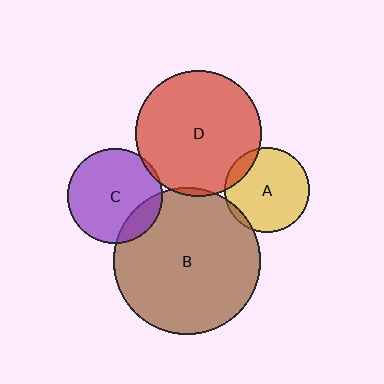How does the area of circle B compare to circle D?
Approximately 1.4 times.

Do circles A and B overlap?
Yes.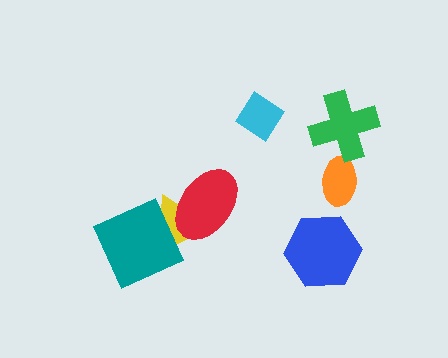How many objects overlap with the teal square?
1 object overlaps with the teal square.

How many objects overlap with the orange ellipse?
0 objects overlap with the orange ellipse.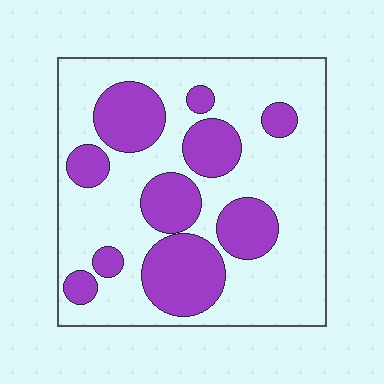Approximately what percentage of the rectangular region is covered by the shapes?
Approximately 30%.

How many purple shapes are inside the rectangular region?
10.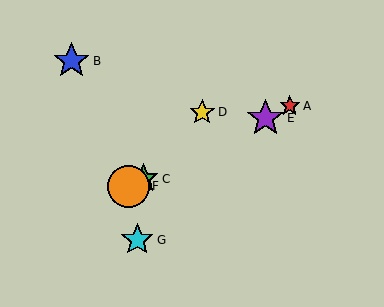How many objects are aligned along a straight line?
4 objects (A, C, E, F) are aligned along a straight line.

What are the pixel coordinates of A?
Object A is at (290, 106).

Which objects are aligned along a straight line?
Objects A, C, E, F are aligned along a straight line.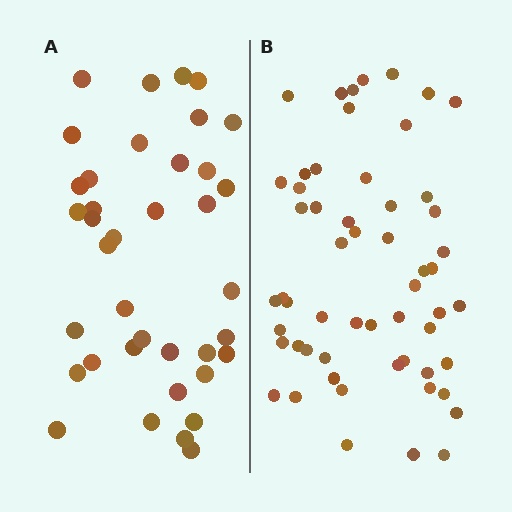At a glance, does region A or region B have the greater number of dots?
Region B (the right region) has more dots.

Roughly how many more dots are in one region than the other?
Region B has approximately 20 more dots than region A.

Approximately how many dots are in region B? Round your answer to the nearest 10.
About 60 dots. (The exact count is 56, which rounds to 60.)